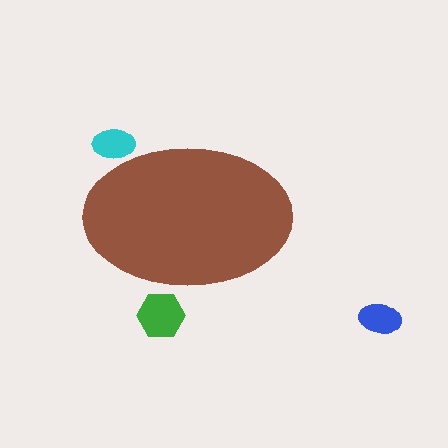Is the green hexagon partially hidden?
Yes, the green hexagon is partially hidden behind the brown ellipse.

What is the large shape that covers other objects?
A brown ellipse.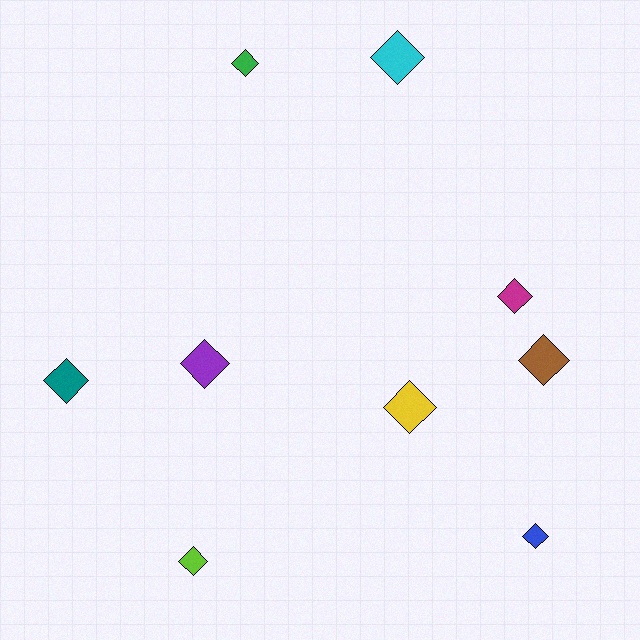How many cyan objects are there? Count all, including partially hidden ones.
There is 1 cyan object.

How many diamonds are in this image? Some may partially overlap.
There are 9 diamonds.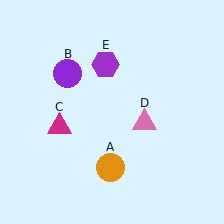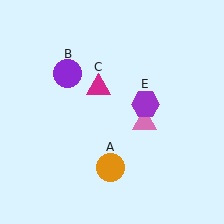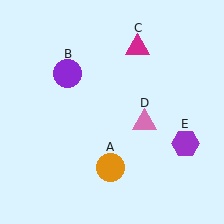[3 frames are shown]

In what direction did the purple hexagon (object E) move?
The purple hexagon (object E) moved down and to the right.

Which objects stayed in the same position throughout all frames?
Orange circle (object A) and purple circle (object B) and pink triangle (object D) remained stationary.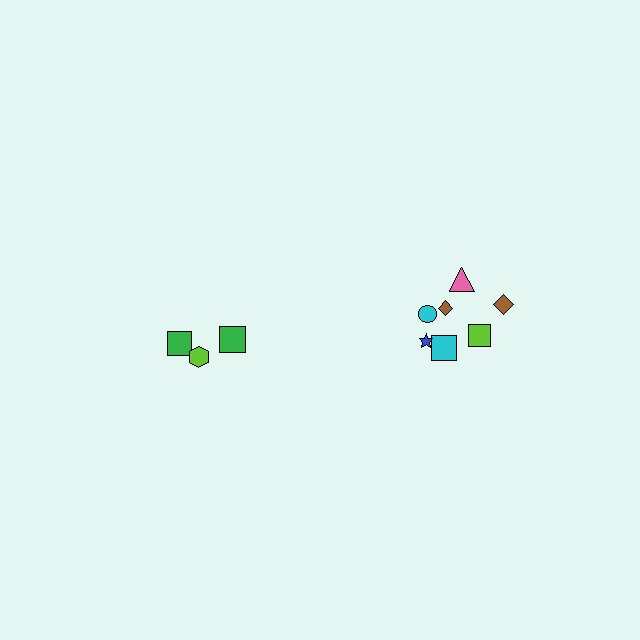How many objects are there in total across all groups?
There are 10 objects.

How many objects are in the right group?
There are 7 objects.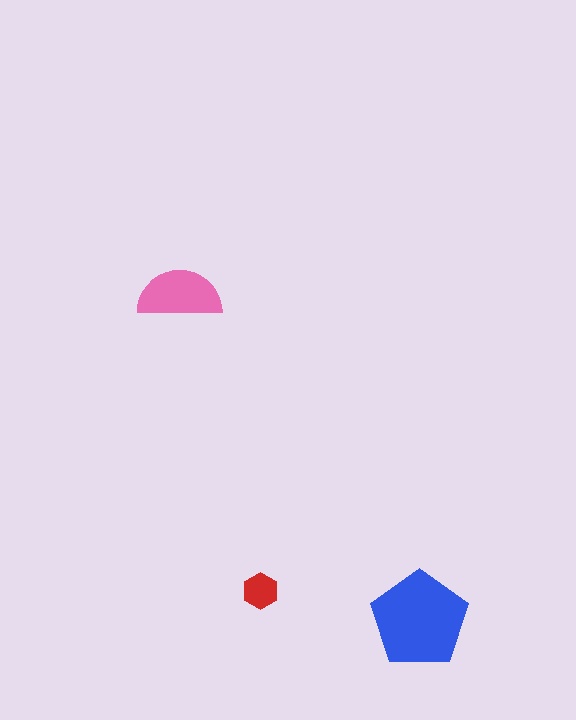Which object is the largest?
The blue pentagon.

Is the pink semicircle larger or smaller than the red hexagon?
Larger.